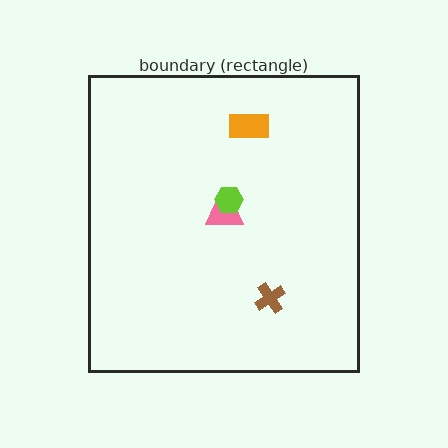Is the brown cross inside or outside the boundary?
Inside.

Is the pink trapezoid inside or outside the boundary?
Inside.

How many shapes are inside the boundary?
4 inside, 0 outside.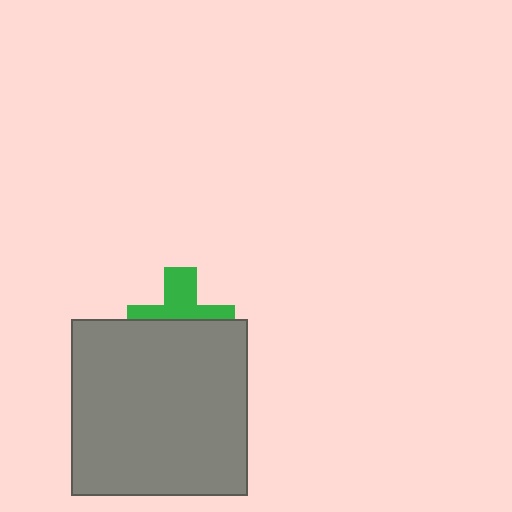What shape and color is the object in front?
The object in front is a gray square.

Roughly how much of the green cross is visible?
About half of it is visible (roughly 46%).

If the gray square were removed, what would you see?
You would see the complete green cross.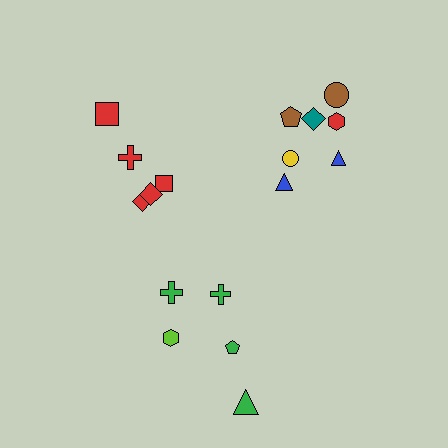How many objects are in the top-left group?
There are 5 objects.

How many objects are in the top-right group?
There are 7 objects.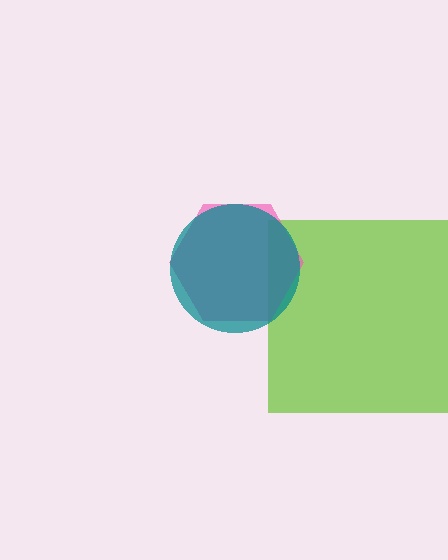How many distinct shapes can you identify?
There are 3 distinct shapes: a lime square, a pink hexagon, a teal circle.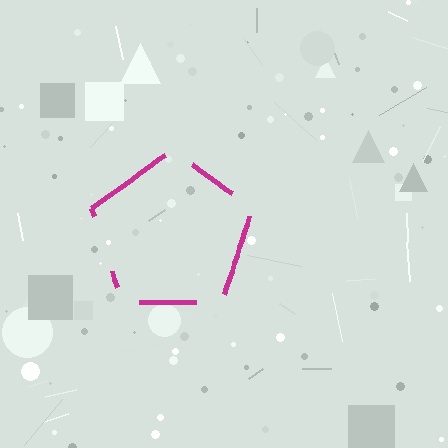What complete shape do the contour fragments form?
The contour fragments form a pentagon.